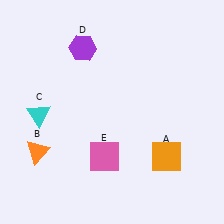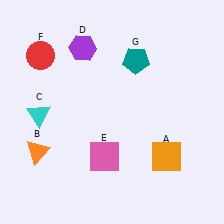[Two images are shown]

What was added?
A red circle (F), a teal pentagon (G) were added in Image 2.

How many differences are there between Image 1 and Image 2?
There are 2 differences between the two images.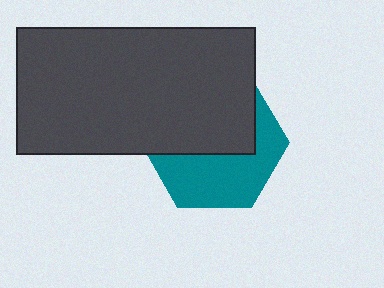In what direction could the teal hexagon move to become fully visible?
The teal hexagon could move down. That would shift it out from behind the dark gray rectangle entirely.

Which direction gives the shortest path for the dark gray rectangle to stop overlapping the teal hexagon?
Moving up gives the shortest separation.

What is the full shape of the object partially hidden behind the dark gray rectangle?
The partially hidden object is a teal hexagon.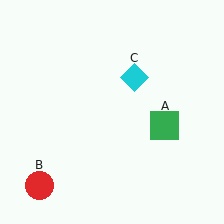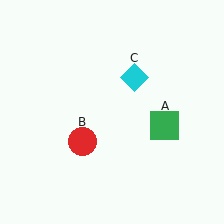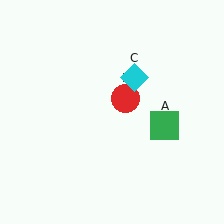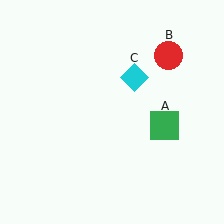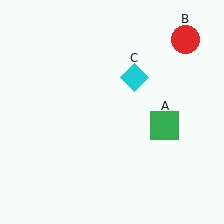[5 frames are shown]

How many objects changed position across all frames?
1 object changed position: red circle (object B).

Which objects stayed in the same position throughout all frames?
Green square (object A) and cyan diamond (object C) remained stationary.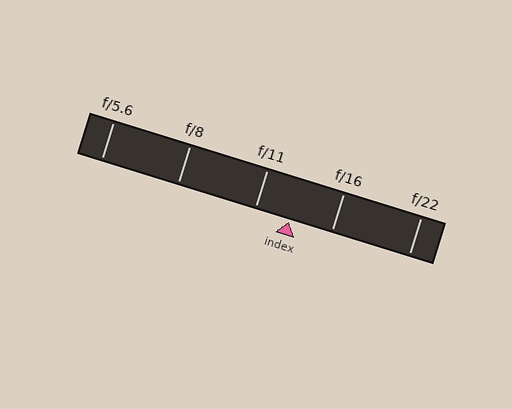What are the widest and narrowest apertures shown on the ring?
The widest aperture shown is f/5.6 and the narrowest is f/22.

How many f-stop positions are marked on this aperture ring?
There are 5 f-stop positions marked.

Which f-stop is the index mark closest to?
The index mark is closest to f/11.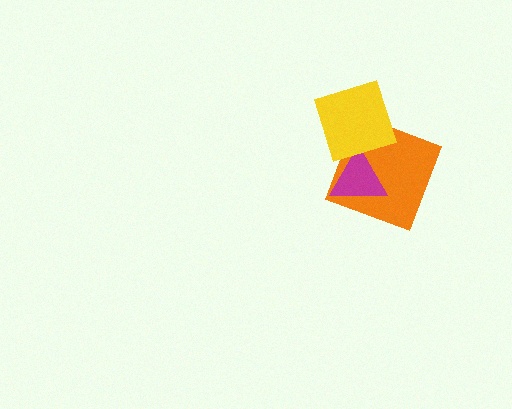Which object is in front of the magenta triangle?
The yellow square is in front of the magenta triangle.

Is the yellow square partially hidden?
No, no other shape covers it.